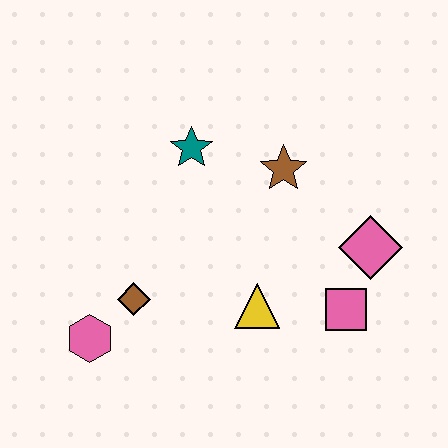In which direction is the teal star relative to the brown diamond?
The teal star is above the brown diamond.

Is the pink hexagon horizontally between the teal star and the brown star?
No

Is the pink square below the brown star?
Yes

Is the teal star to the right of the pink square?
No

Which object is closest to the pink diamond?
The pink square is closest to the pink diamond.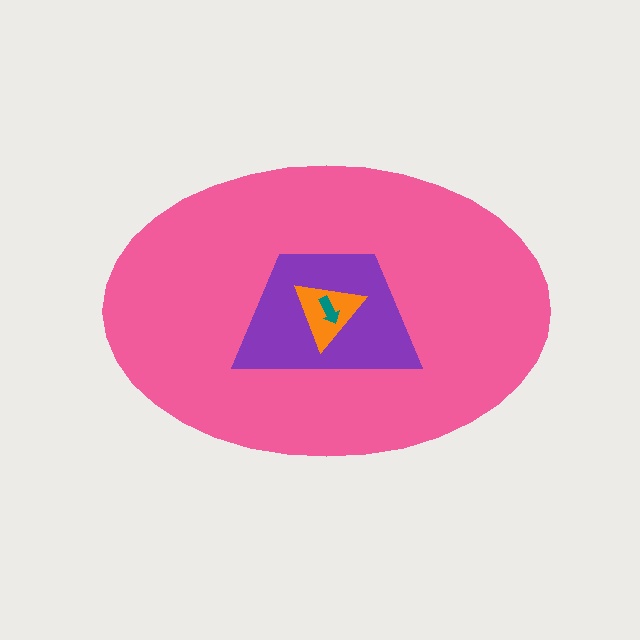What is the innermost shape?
The teal arrow.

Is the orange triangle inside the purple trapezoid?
Yes.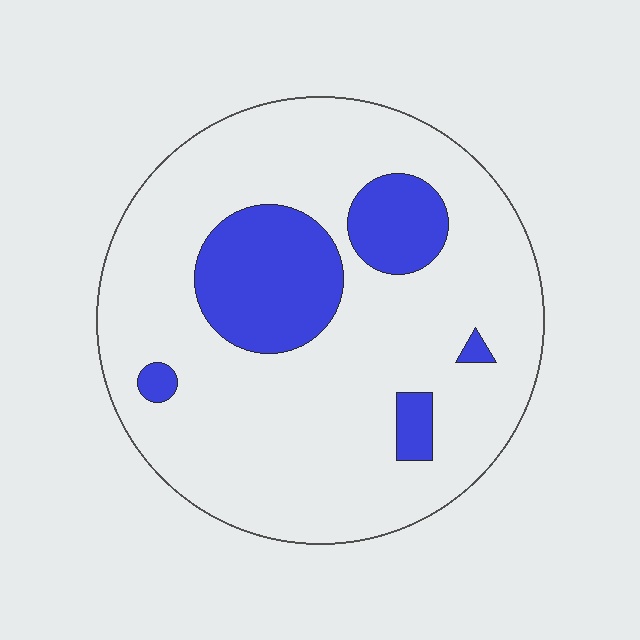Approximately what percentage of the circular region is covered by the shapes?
Approximately 20%.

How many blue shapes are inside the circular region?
5.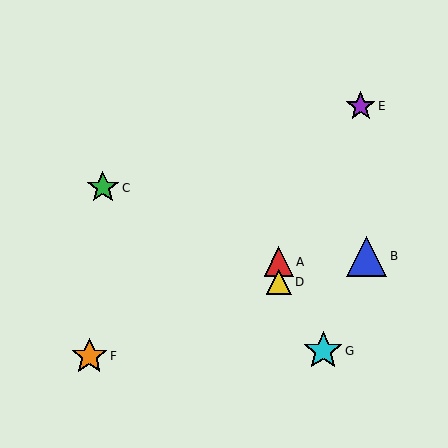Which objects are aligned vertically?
Objects A, D are aligned vertically.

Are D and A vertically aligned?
Yes, both are at x≈279.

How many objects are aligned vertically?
2 objects (A, D) are aligned vertically.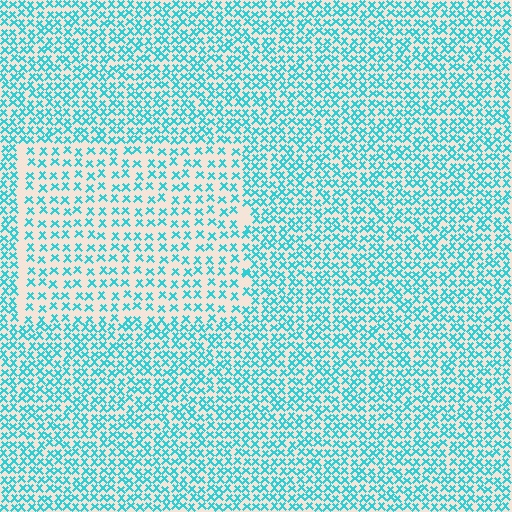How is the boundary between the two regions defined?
The boundary is defined by a change in element density (approximately 1.8x ratio). All elements are the same color, size, and shape.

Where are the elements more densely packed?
The elements are more densely packed outside the rectangle boundary.